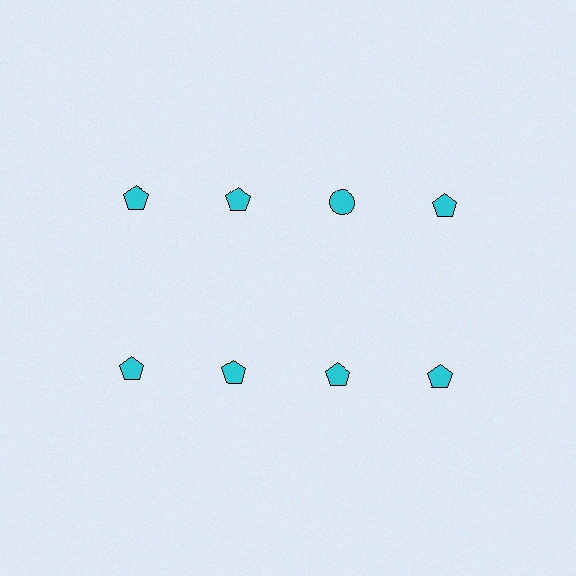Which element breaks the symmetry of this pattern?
The cyan circle in the top row, center column breaks the symmetry. All other shapes are cyan pentagons.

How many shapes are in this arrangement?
There are 8 shapes arranged in a grid pattern.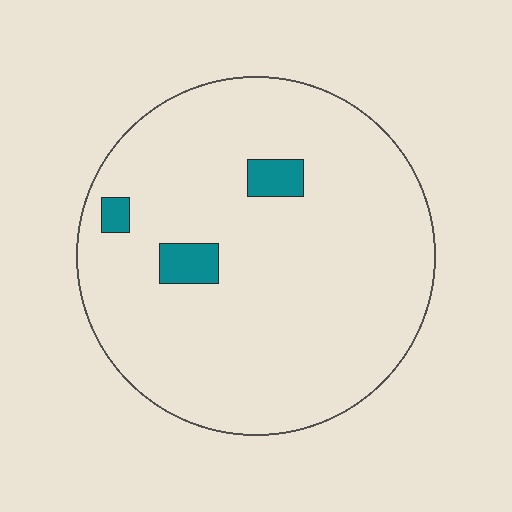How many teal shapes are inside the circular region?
3.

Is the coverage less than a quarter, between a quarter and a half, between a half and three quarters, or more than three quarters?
Less than a quarter.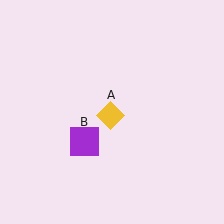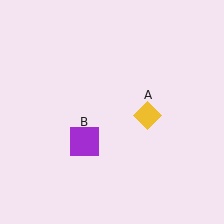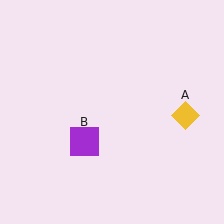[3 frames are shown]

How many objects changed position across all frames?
1 object changed position: yellow diamond (object A).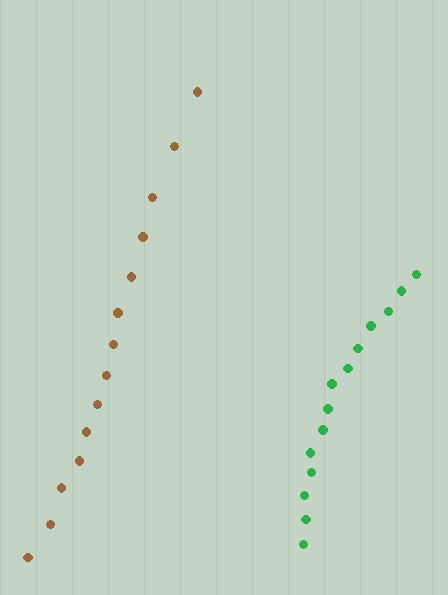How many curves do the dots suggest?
There are 2 distinct paths.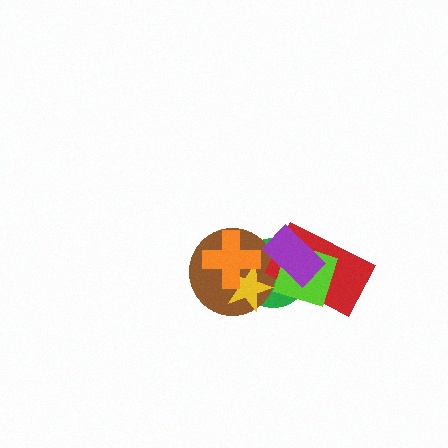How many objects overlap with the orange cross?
3 objects overlap with the orange cross.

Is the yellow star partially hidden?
Yes, it is partially covered by another shape.